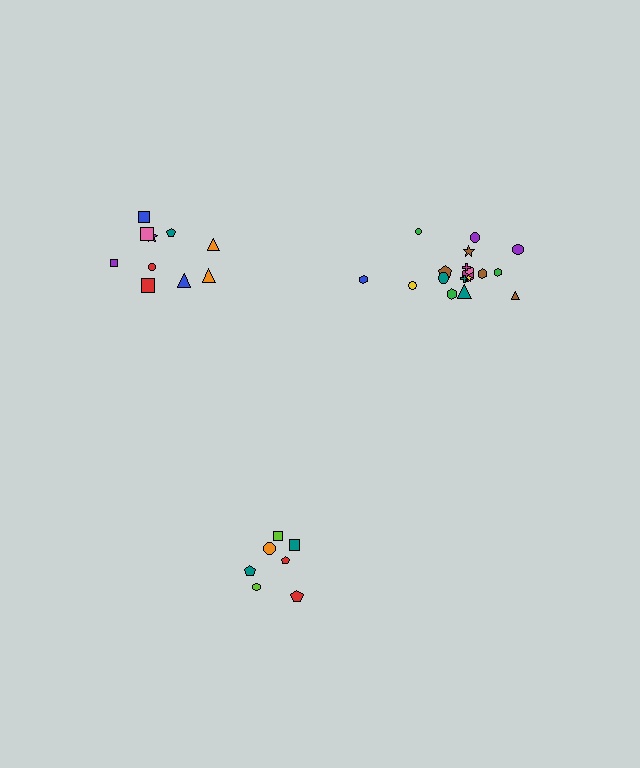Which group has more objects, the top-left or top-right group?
The top-right group.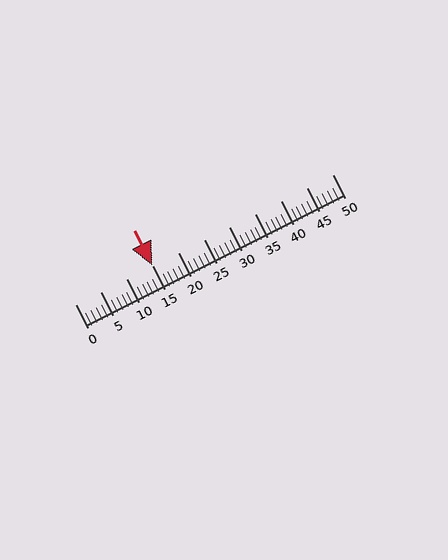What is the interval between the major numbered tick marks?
The major tick marks are spaced 5 units apart.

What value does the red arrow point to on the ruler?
The red arrow points to approximately 15.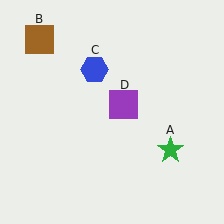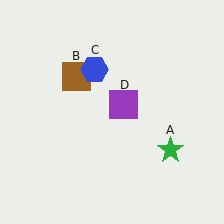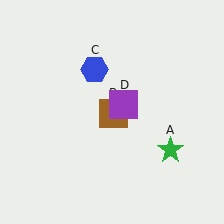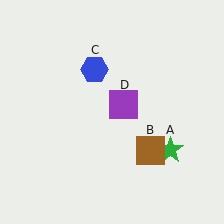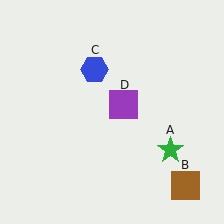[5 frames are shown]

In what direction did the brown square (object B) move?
The brown square (object B) moved down and to the right.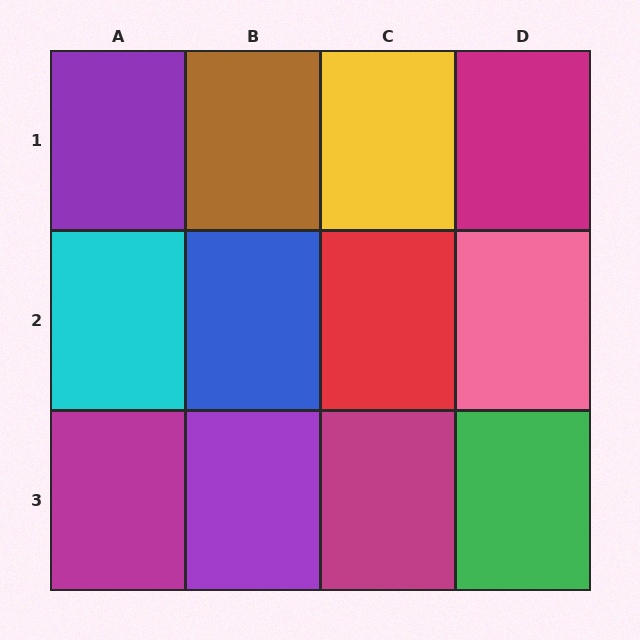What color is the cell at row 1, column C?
Yellow.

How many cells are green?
1 cell is green.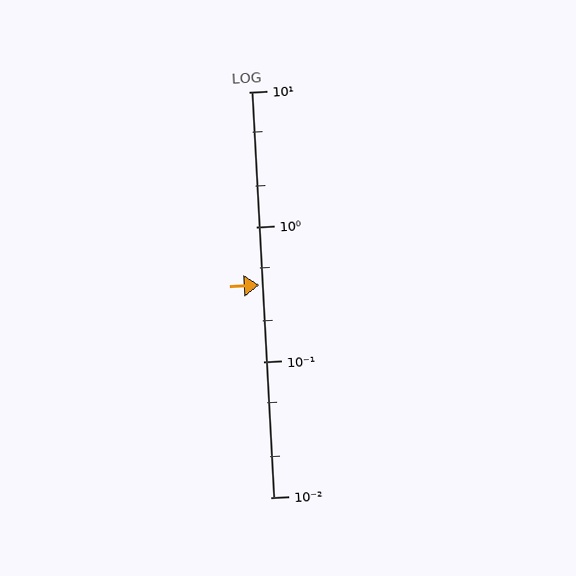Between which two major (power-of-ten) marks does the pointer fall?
The pointer is between 0.1 and 1.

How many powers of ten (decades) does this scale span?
The scale spans 3 decades, from 0.01 to 10.